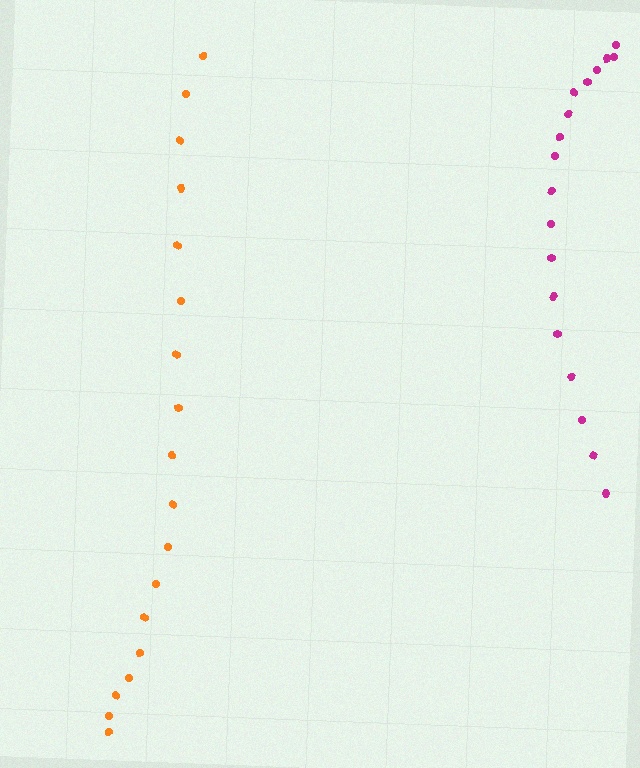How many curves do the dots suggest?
There are 2 distinct paths.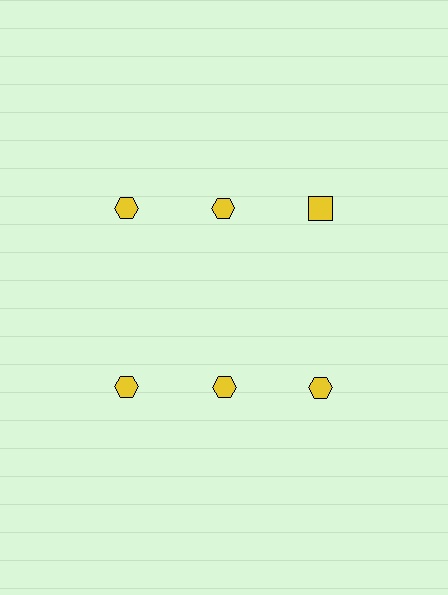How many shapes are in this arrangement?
There are 6 shapes arranged in a grid pattern.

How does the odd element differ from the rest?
It has a different shape: square instead of hexagon.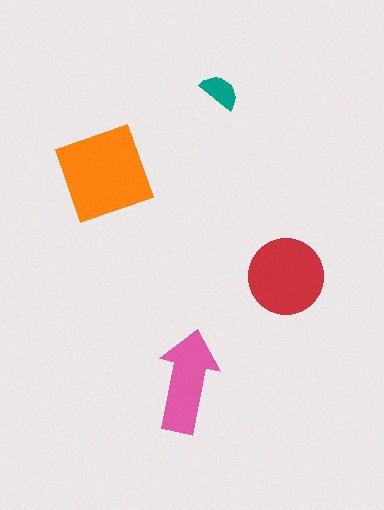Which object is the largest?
The orange square.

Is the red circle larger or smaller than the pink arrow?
Larger.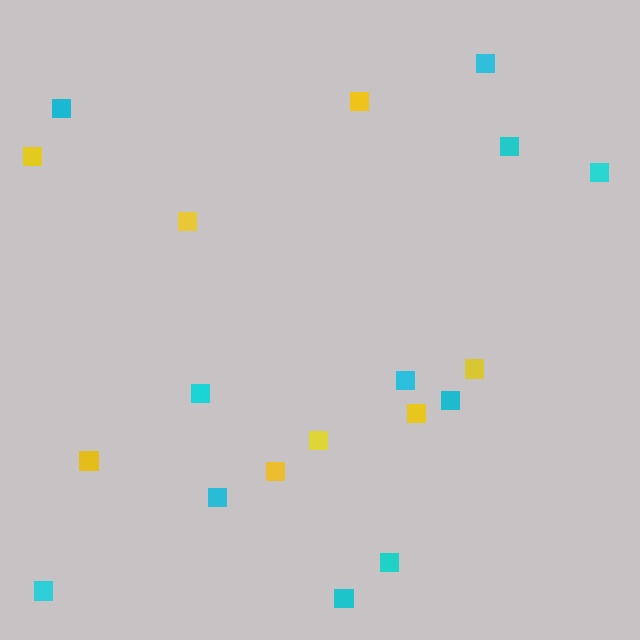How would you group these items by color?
There are 2 groups: one group of yellow squares (8) and one group of cyan squares (11).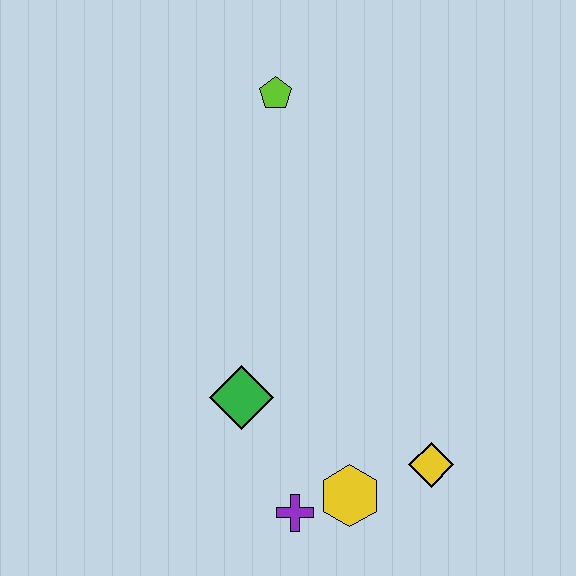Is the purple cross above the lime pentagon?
No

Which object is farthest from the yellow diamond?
The lime pentagon is farthest from the yellow diamond.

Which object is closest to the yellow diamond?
The yellow hexagon is closest to the yellow diamond.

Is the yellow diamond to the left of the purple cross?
No